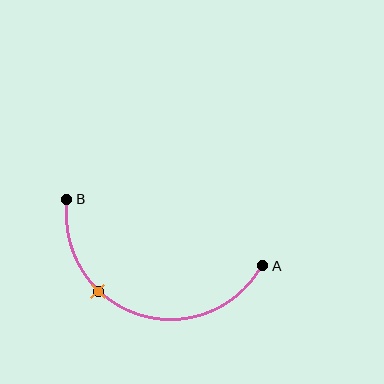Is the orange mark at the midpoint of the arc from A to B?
No. The orange mark lies on the arc but is closer to endpoint B. The arc midpoint would be at the point on the curve equidistant along the arc from both A and B.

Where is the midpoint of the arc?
The arc midpoint is the point on the curve farthest from the straight line joining A and B. It sits below that line.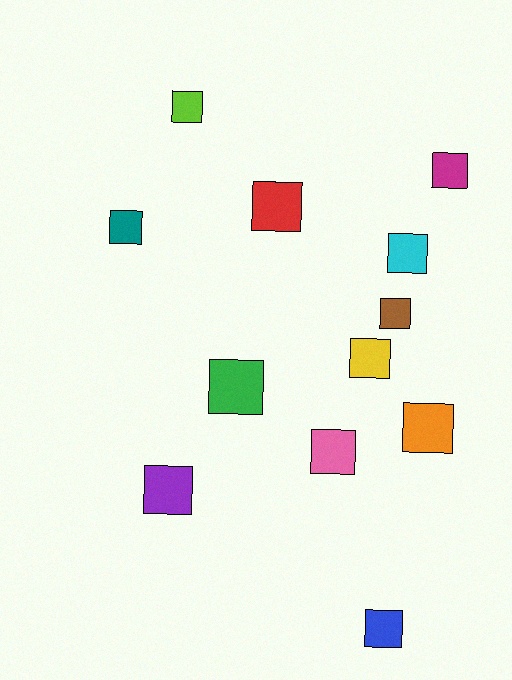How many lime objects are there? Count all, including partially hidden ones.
There is 1 lime object.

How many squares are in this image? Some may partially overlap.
There are 12 squares.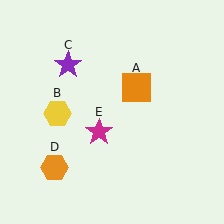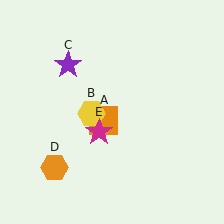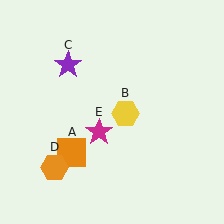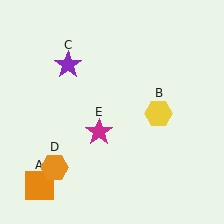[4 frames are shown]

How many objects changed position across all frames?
2 objects changed position: orange square (object A), yellow hexagon (object B).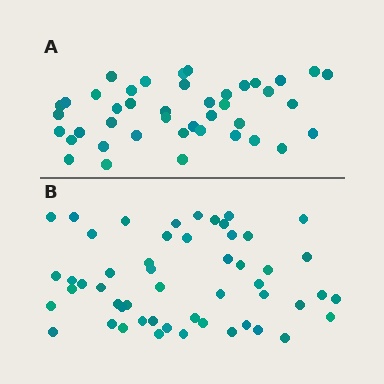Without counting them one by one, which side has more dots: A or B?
Region B (the bottom region) has more dots.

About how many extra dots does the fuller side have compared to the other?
Region B has roughly 10 or so more dots than region A.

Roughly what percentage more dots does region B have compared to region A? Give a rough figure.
About 25% more.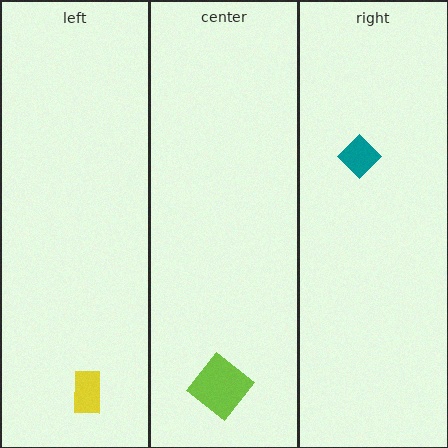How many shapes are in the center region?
1.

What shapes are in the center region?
The lime diamond.